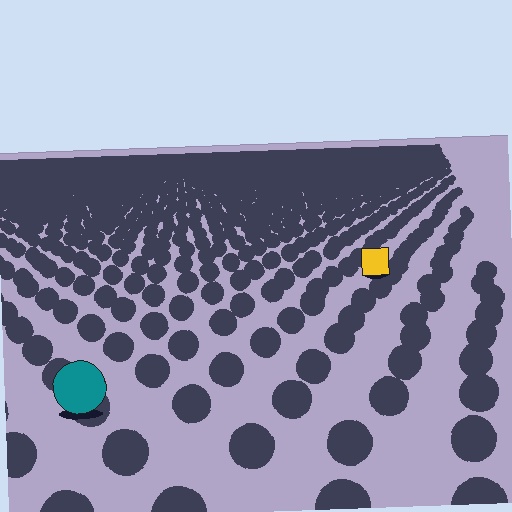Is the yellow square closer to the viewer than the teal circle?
No. The teal circle is closer — you can tell from the texture gradient: the ground texture is coarser near it.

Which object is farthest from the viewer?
The yellow square is farthest from the viewer. It appears smaller and the ground texture around it is denser.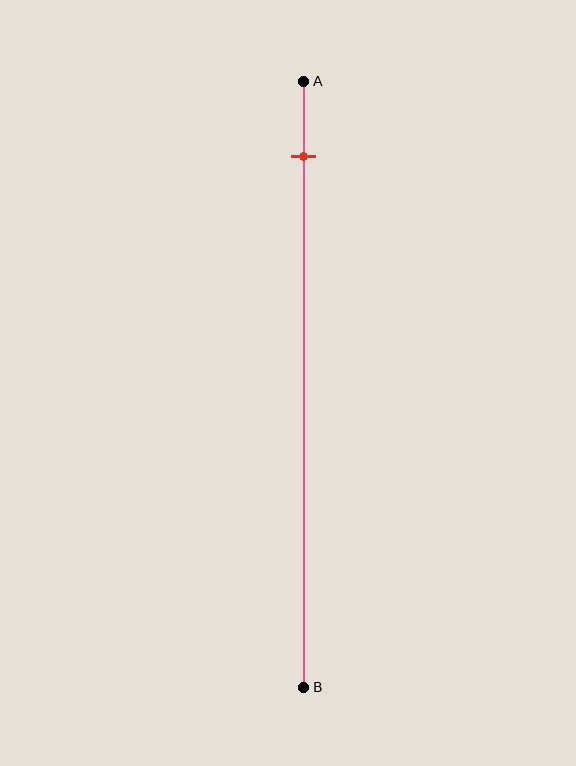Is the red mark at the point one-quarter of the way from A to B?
No, the mark is at about 10% from A, not at the 25% one-quarter point.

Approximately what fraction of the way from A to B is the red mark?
The red mark is approximately 10% of the way from A to B.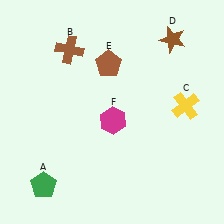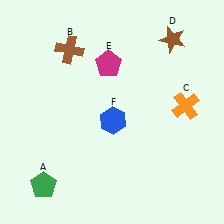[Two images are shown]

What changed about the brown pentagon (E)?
In Image 1, E is brown. In Image 2, it changed to magenta.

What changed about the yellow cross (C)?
In Image 1, C is yellow. In Image 2, it changed to orange.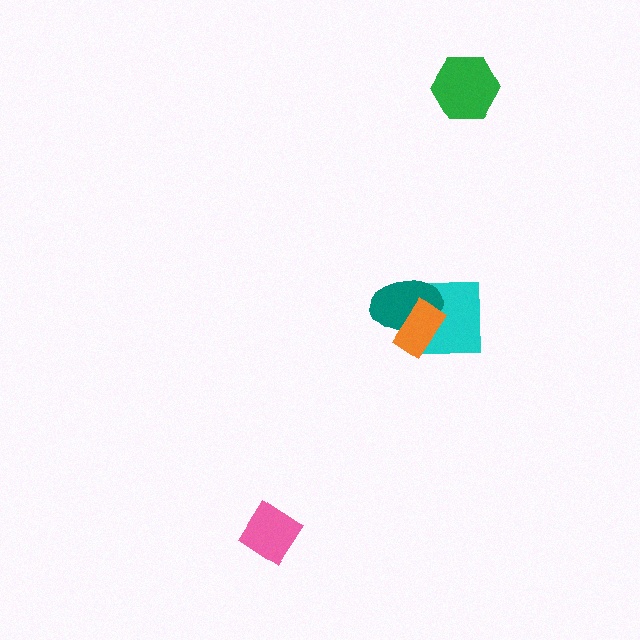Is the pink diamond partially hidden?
No, no other shape covers it.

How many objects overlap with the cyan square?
2 objects overlap with the cyan square.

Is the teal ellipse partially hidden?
Yes, it is partially covered by another shape.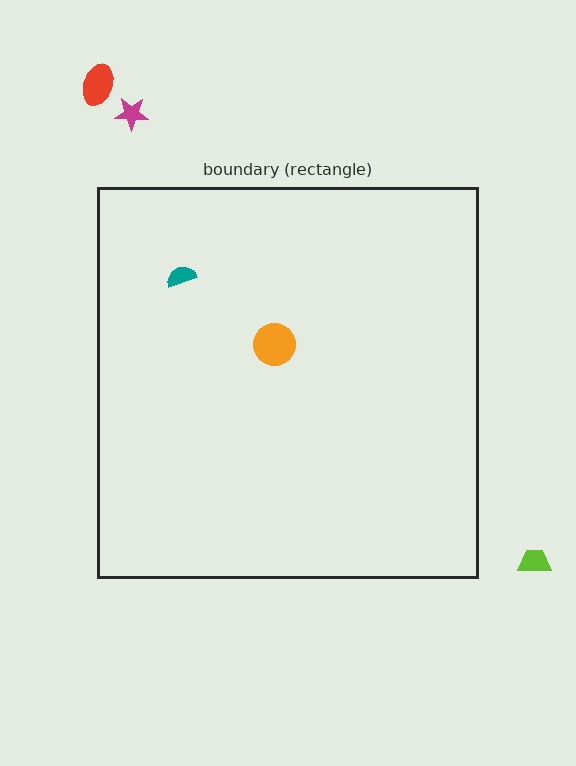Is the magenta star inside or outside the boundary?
Outside.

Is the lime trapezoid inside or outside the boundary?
Outside.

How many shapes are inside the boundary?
2 inside, 3 outside.